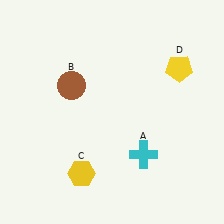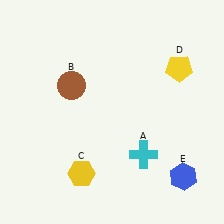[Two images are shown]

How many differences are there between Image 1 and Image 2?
There is 1 difference between the two images.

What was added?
A blue hexagon (E) was added in Image 2.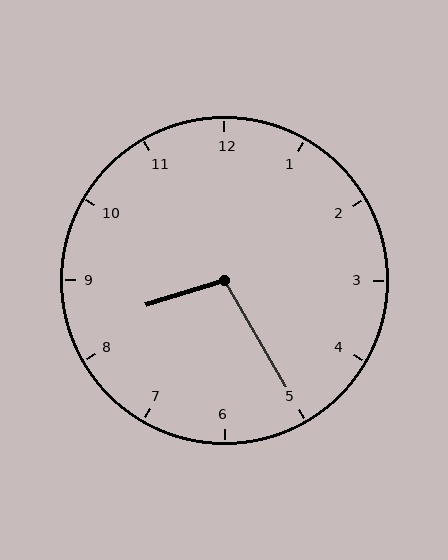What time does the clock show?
8:25.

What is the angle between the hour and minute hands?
Approximately 102 degrees.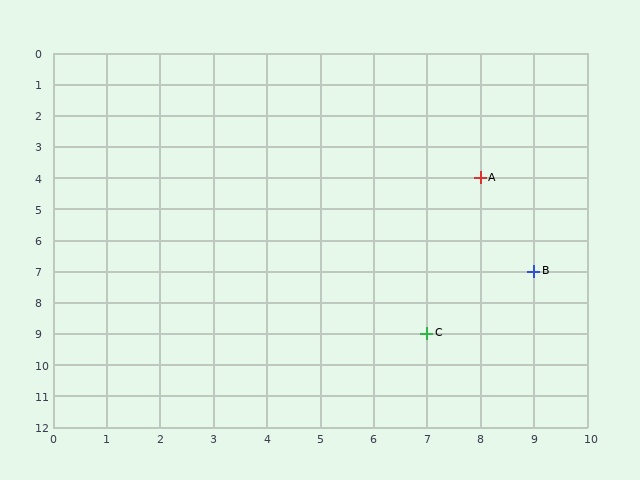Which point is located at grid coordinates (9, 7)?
Point B is at (9, 7).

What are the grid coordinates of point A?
Point A is at grid coordinates (8, 4).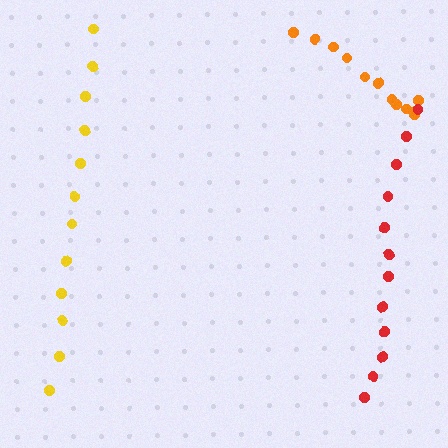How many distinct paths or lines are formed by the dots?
There are 3 distinct paths.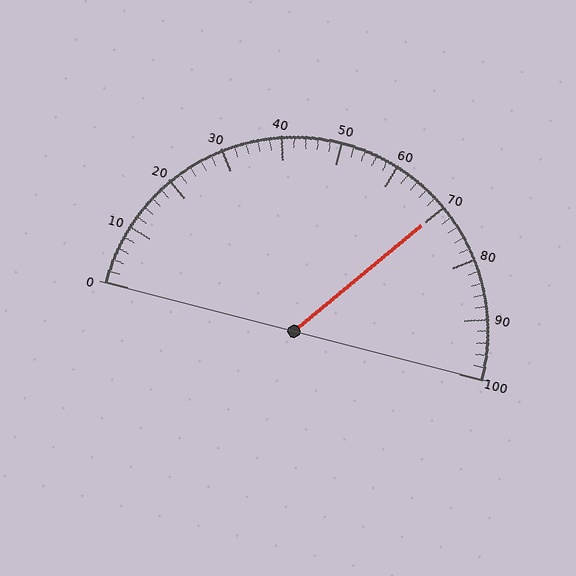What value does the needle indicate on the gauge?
The needle indicates approximately 70.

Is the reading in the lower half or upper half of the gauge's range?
The reading is in the upper half of the range (0 to 100).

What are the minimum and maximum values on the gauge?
The gauge ranges from 0 to 100.